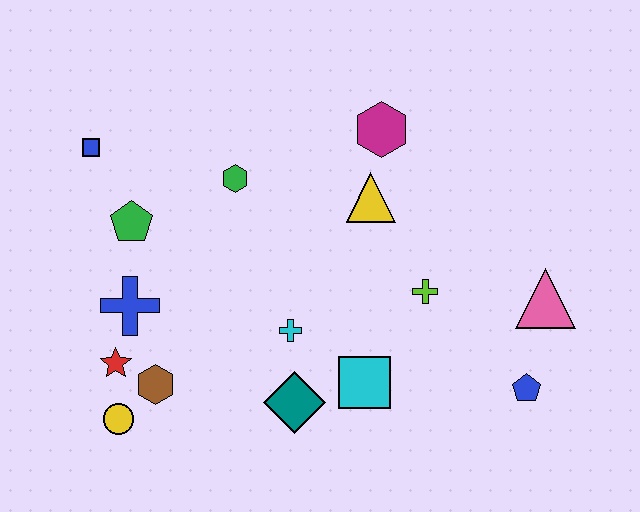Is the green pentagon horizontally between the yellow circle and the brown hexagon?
Yes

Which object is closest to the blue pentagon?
The pink triangle is closest to the blue pentagon.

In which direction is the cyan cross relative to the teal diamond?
The cyan cross is above the teal diamond.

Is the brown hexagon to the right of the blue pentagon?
No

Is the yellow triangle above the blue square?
No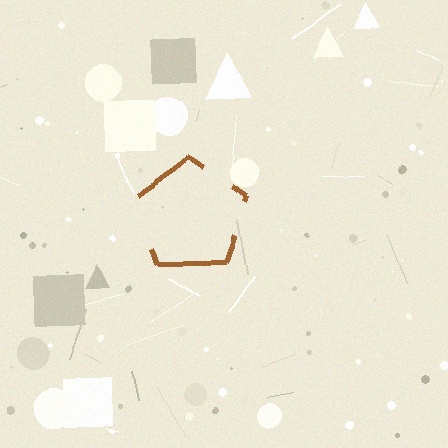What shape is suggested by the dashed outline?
The dashed outline suggests a pentagon.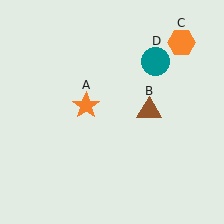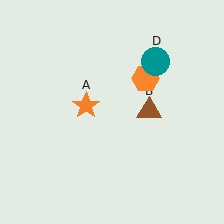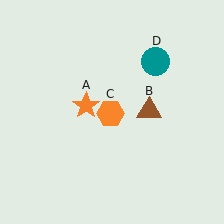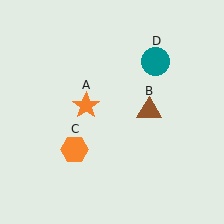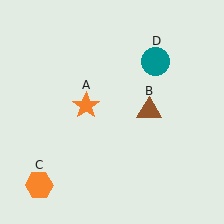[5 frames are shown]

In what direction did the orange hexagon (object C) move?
The orange hexagon (object C) moved down and to the left.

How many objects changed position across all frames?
1 object changed position: orange hexagon (object C).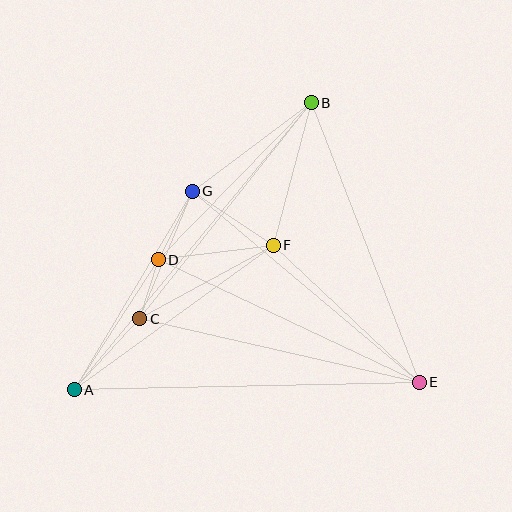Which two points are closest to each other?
Points C and D are closest to each other.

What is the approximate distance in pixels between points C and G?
The distance between C and G is approximately 138 pixels.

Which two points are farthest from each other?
Points A and B are farthest from each other.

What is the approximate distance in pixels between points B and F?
The distance between B and F is approximately 147 pixels.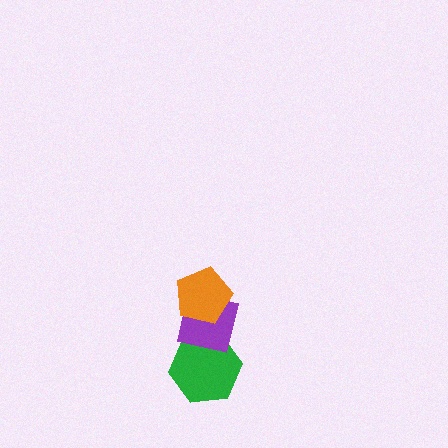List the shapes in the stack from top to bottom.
From top to bottom: the orange pentagon, the purple square, the green hexagon.